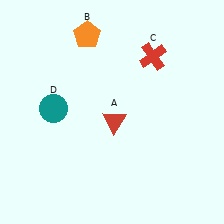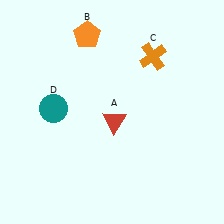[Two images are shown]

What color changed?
The cross (C) changed from red in Image 1 to orange in Image 2.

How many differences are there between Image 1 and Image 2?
There is 1 difference between the two images.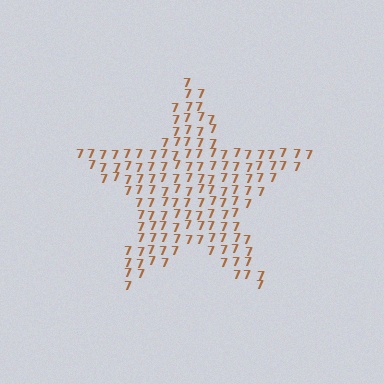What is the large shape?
The large shape is a star.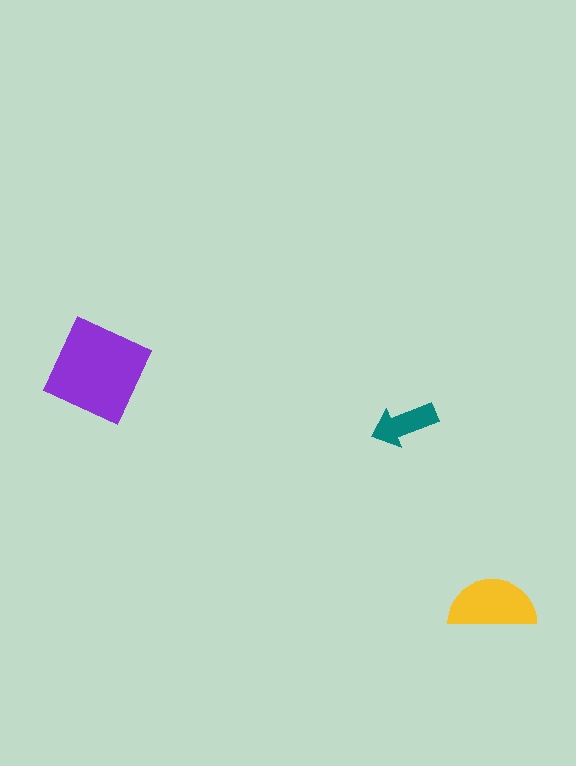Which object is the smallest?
The teal arrow.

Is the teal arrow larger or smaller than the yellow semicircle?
Smaller.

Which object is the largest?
The purple diamond.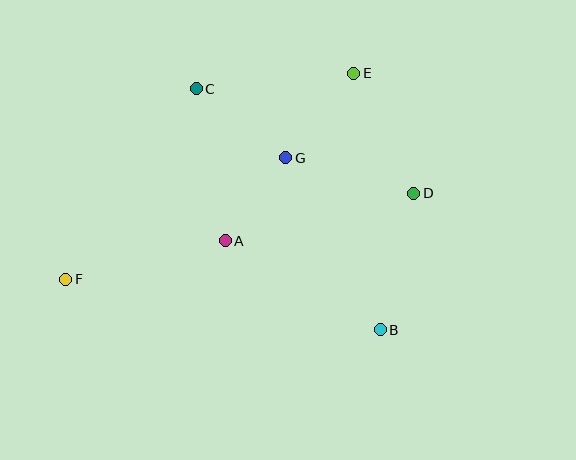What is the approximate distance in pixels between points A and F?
The distance between A and F is approximately 164 pixels.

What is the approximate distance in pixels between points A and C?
The distance between A and C is approximately 155 pixels.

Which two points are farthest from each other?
Points D and F are farthest from each other.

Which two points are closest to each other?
Points A and G are closest to each other.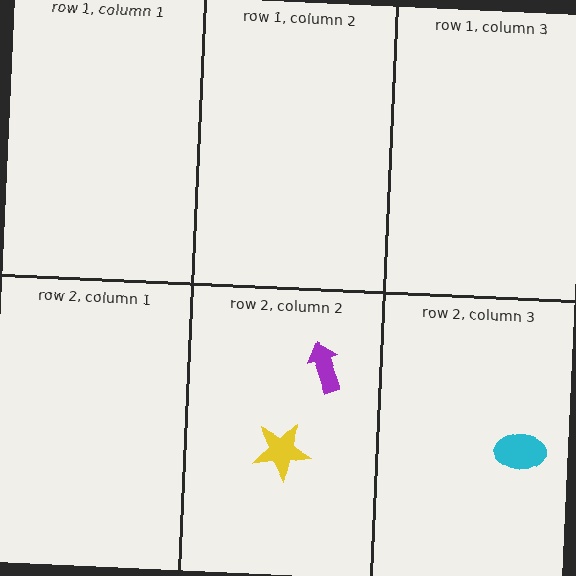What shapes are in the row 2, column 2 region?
The purple arrow, the yellow star.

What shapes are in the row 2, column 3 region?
The cyan ellipse.